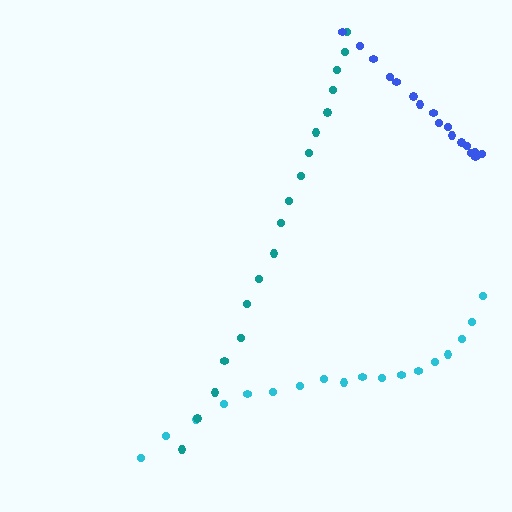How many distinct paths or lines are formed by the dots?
There are 3 distinct paths.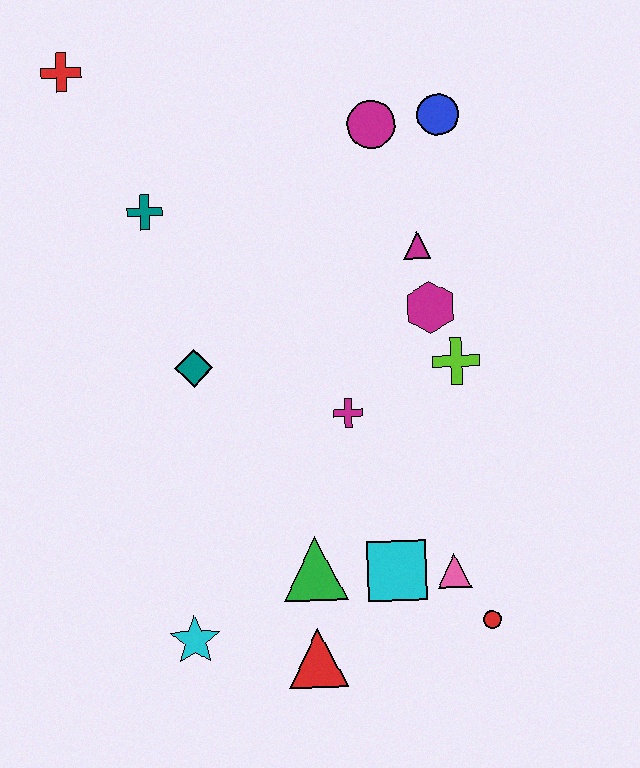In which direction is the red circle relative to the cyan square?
The red circle is to the right of the cyan square.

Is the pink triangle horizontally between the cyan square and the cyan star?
No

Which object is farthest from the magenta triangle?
The cyan star is farthest from the magenta triangle.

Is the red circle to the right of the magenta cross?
Yes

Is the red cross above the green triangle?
Yes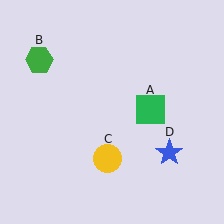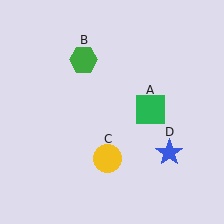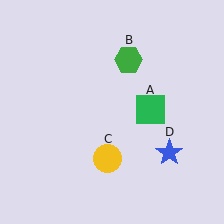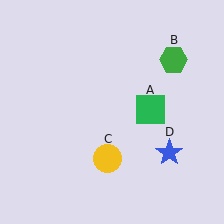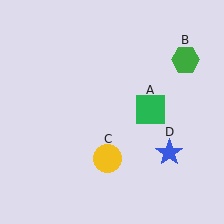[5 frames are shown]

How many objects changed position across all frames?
1 object changed position: green hexagon (object B).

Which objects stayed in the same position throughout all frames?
Green square (object A) and yellow circle (object C) and blue star (object D) remained stationary.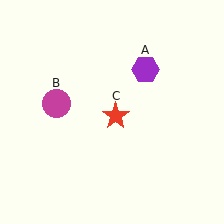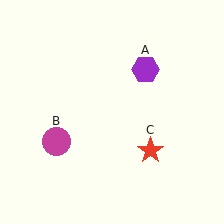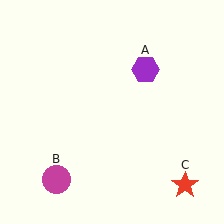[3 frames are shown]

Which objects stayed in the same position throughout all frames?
Purple hexagon (object A) remained stationary.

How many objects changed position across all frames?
2 objects changed position: magenta circle (object B), red star (object C).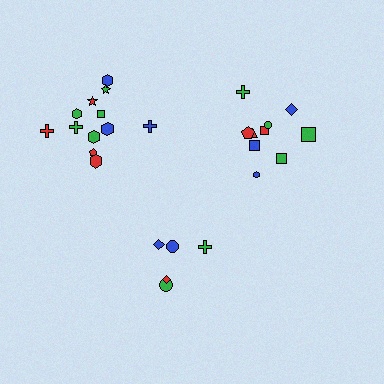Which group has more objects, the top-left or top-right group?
The top-left group.